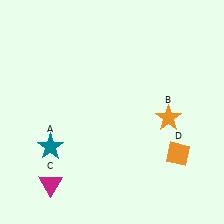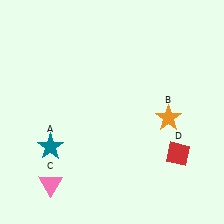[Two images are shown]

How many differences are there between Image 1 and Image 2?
There are 2 differences between the two images.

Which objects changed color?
C changed from magenta to pink. D changed from orange to red.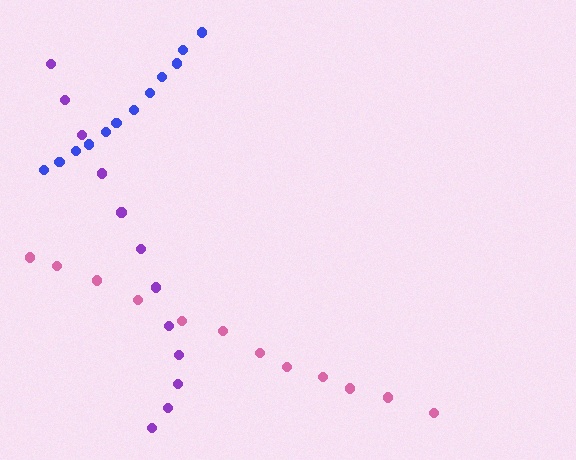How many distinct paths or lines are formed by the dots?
There are 3 distinct paths.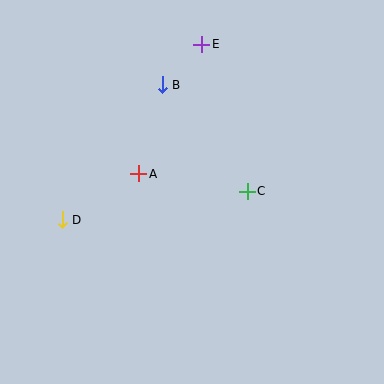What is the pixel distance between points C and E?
The distance between C and E is 154 pixels.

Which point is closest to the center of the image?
Point C at (247, 191) is closest to the center.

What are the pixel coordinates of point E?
Point E is at (202, 44).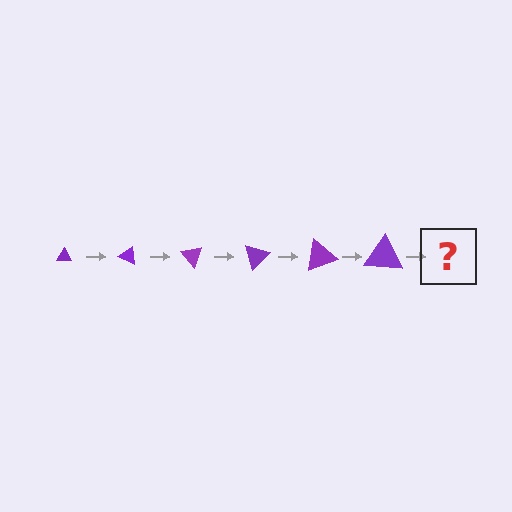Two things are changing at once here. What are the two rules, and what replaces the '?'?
The two rules are that the triangle grows larger each step and it rotates 25 degrees each step. The '?' should be a triangle, larger than the previous one and rotated 150 degrees from the start.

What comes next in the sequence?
The next element should be a triangle, larger than the previous one and rotated 150 degrees from the start.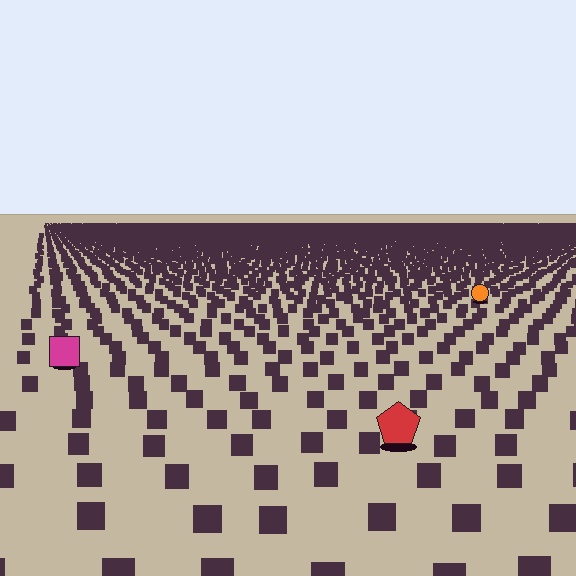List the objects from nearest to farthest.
From nearest to farthest: the red pentagon, the magenta square, the orange circle.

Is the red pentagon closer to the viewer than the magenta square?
Yes. The red pentagon is closer — you can tell from the texture gradient: the ground texture is coarser near it.